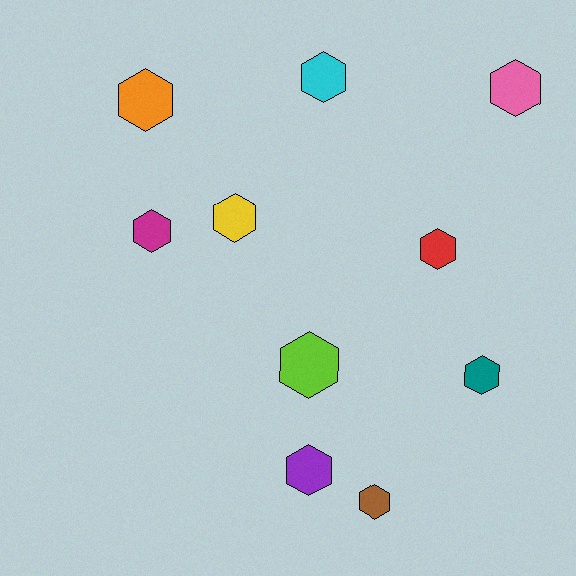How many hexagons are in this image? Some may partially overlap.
There are 10 hexagons.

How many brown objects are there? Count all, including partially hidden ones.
There is 1 brown object.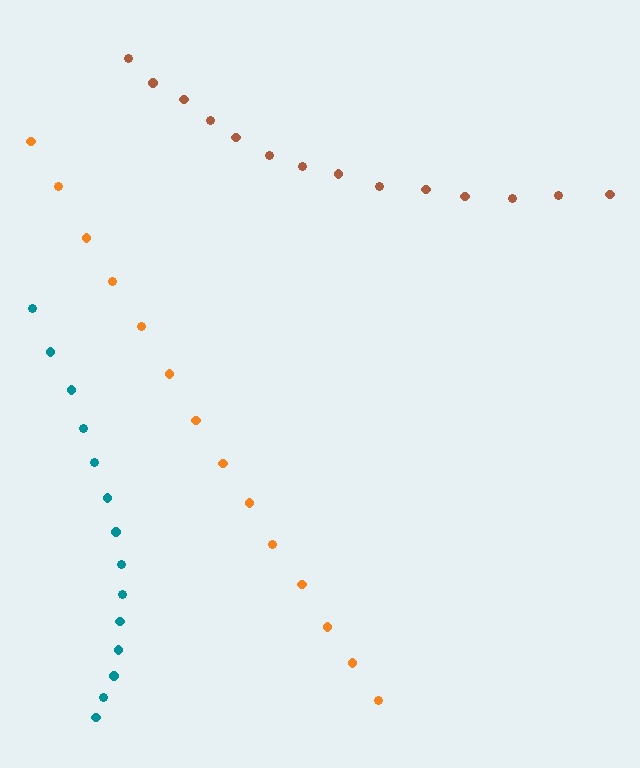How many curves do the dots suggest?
There are 3 distinct paths.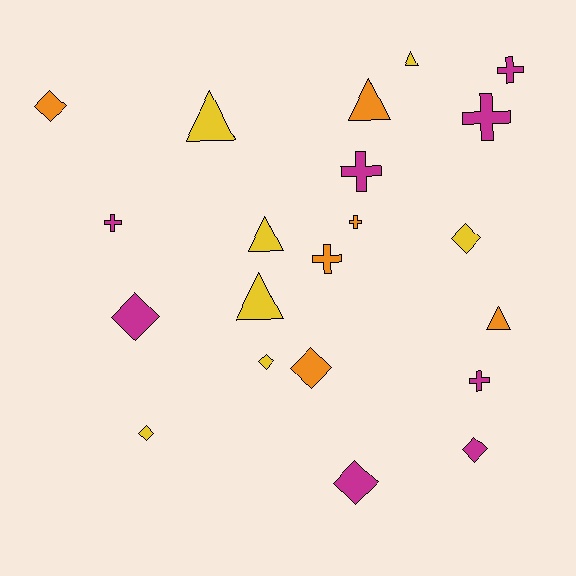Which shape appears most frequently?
Diamond, with 8 objects.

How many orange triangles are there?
There are 2 orange triangles.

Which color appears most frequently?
Magenta, with 8 objects.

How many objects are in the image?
There are 21 objects.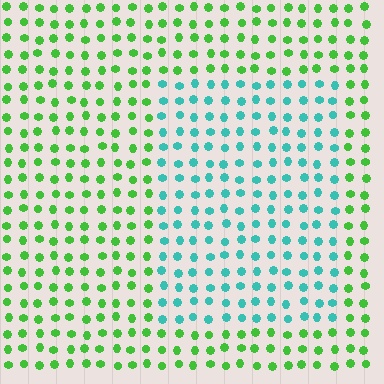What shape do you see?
I see a rectangle.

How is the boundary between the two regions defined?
The boundary is defined purely by a slight shift in hue (about 57 degrees). Spacing, size, and orientation are identical on both sides.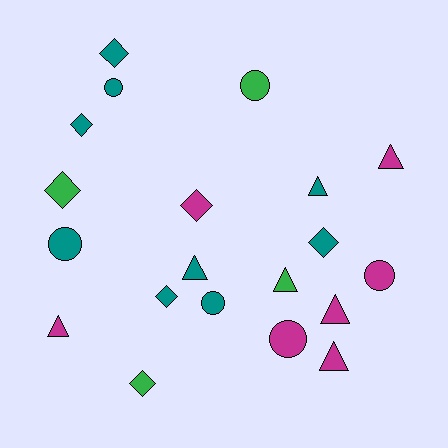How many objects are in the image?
There are 20 objects.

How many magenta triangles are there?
There are 4 magenta triangles.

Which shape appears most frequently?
Diamond, with 7 objects.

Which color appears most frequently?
Teal, with 9 objects.